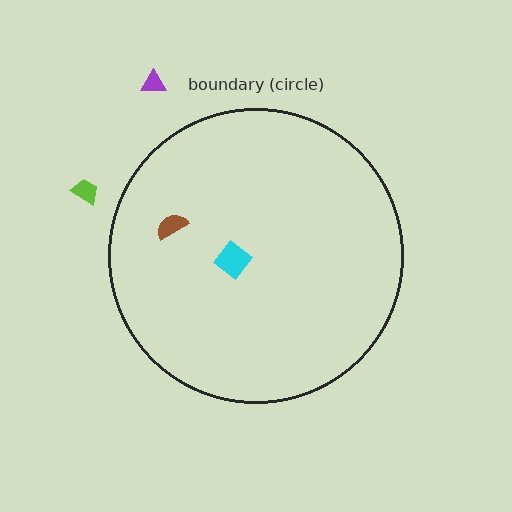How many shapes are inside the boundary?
2 inside, 2 outside.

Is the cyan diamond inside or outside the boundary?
Inside.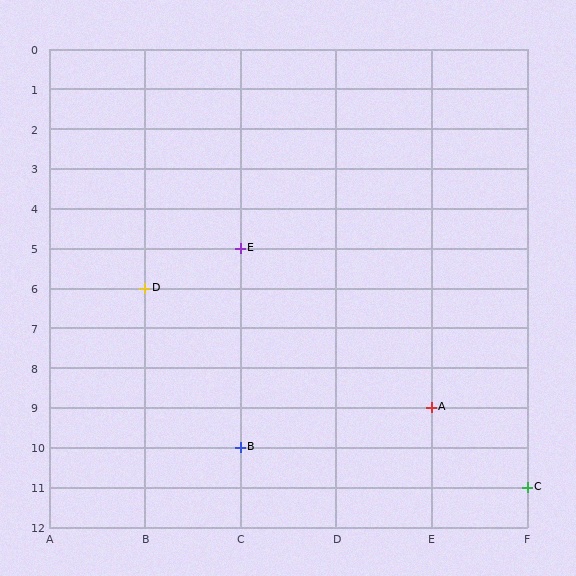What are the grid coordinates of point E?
Point E is at grid coordinates (C, 5).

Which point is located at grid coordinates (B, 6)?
Point D is at (B, 6).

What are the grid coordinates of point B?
Point B is at grid coordinates (C, 10).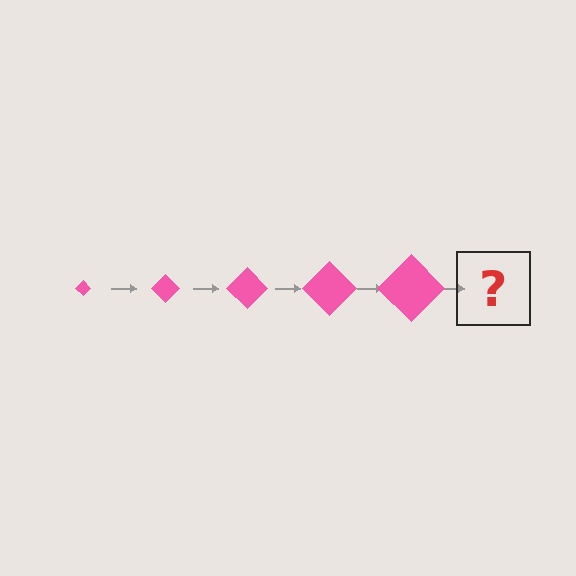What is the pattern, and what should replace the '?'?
The pattern is that the diamond gets progressively larger each step. The '?' should be a pink diamond, larger than the previous one.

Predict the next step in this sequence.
The next step is a pink diamond, larger than the previous one.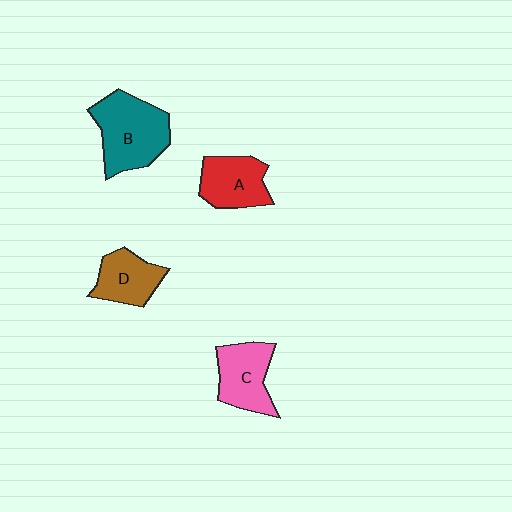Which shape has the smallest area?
Shape D (brown).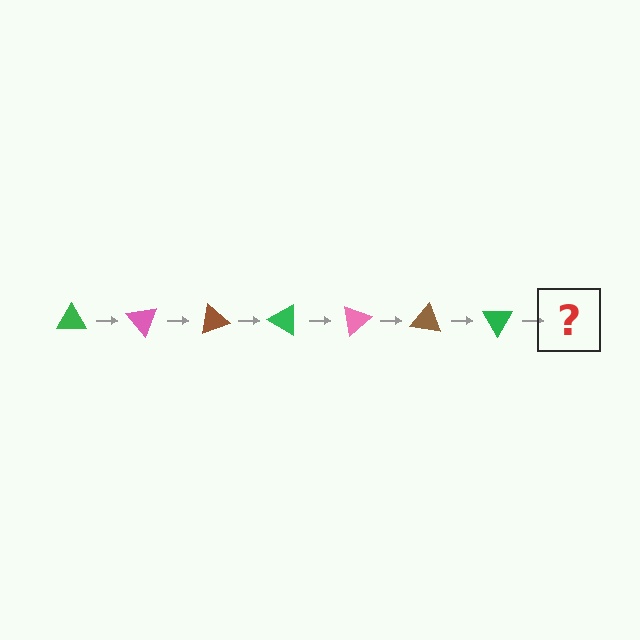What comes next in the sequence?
The next element should be a pink triangle, rotated 350 degrees from the start.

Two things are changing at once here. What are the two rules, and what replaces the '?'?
The two rules are that it rotates 50 degrees each step and the color cycles through green, pink, and brown. The '?' should be a pink triangle, rotated 350 degrees from the start.